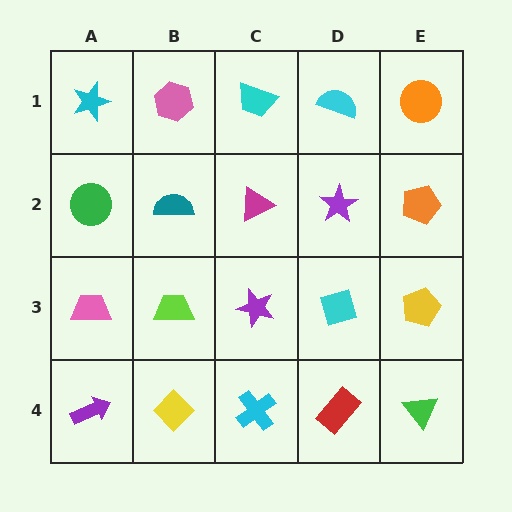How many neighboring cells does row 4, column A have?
2.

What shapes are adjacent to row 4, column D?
A cyan diamond (row 3, column D), a cyan cross (row 4, column C), a green triangle (row 4, column E).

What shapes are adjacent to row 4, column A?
A pink trapezoid (row 3, column A), a yellow diamond (row 4, column B).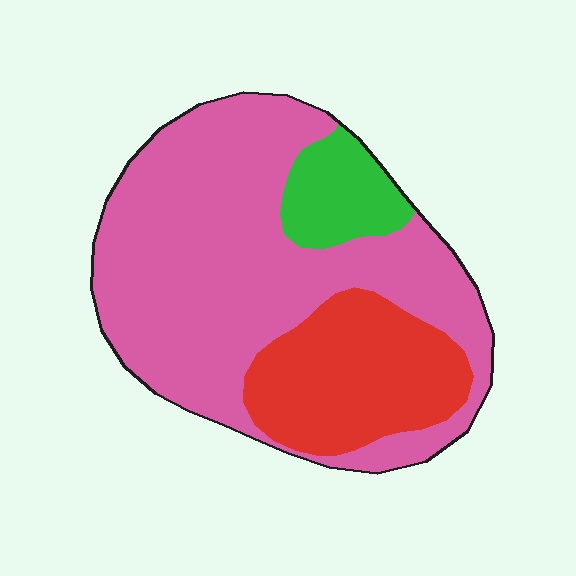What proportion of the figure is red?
Red covers 24% of the figure.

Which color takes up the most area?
Pink, at roughly 65%.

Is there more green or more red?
Red.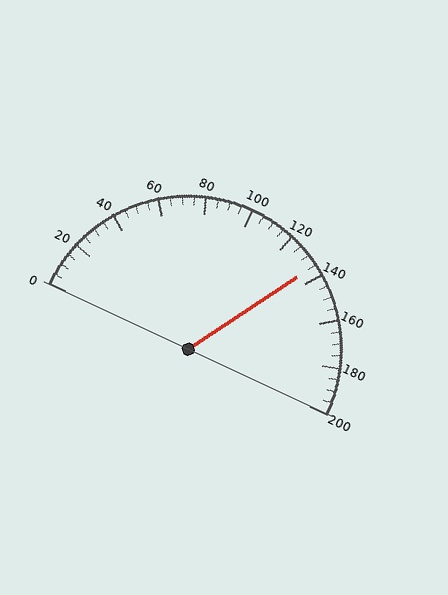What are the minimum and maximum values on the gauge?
The gauge ranges from 0 to 200.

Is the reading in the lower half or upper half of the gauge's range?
The reading is in the upper half of the range (0 to 200).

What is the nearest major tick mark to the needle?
The nearest major tick mark is 140.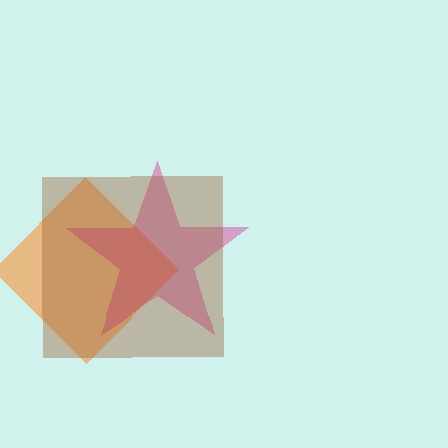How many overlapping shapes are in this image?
There are 3 overlapping shapes in the image.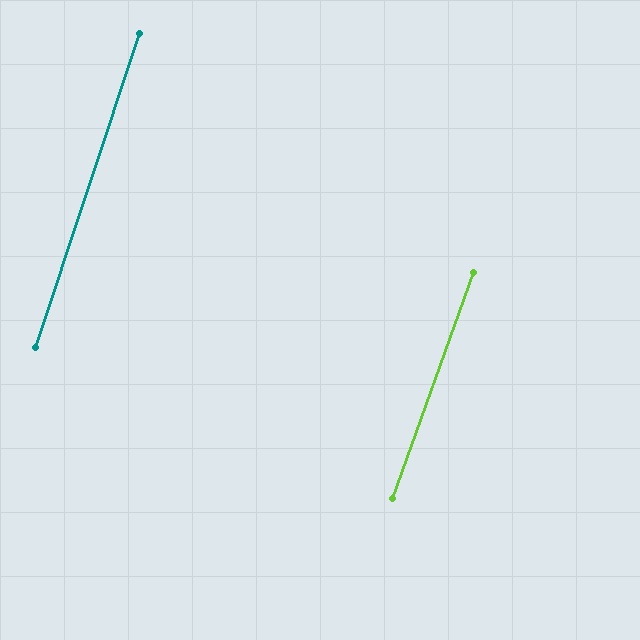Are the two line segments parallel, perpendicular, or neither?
Parallel — their directions differ by only 1.5°.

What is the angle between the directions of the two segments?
Approximately 2 degrees.